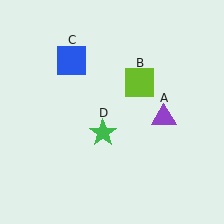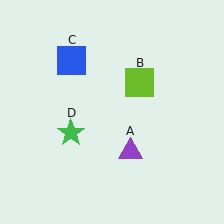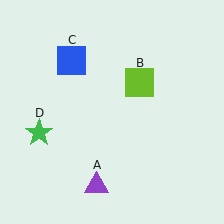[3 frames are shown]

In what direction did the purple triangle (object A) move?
The purple triangle (object A) moved down and to the left.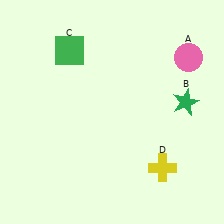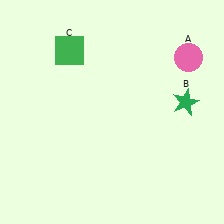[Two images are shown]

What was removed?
The yellow cross (D) was removed in Image 2.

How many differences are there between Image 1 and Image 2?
There is 1 difference between the two images.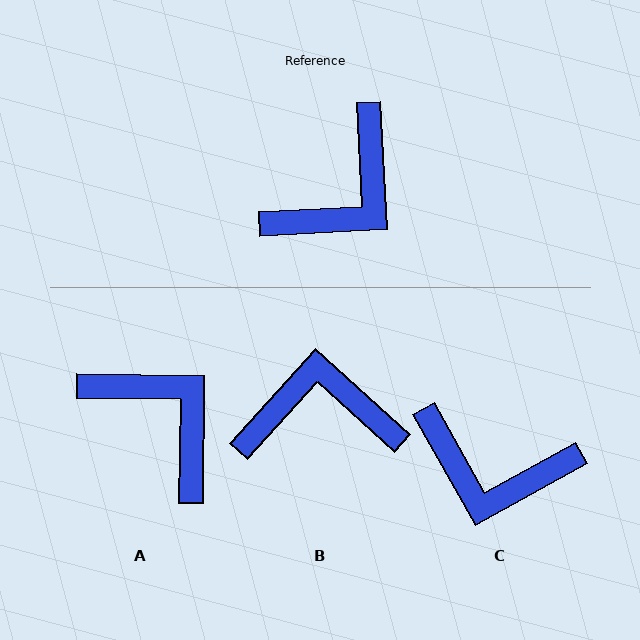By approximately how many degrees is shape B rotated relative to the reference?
Approximately 135 degrees counter-clockwise.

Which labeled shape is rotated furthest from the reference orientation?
B, about 135 degrees away.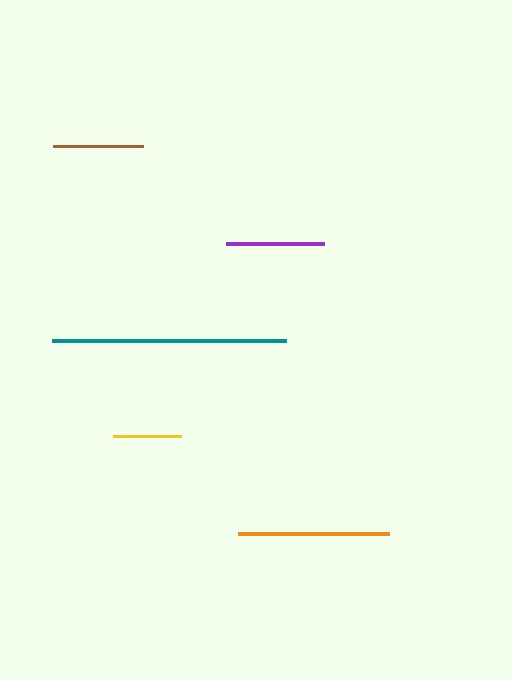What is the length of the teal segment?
The teal segment is approximately 234 pixels long.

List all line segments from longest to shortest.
From longest to shortest: teal, orange, purple, brown, yellow.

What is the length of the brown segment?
The brown segment is approximately 90 pixels long.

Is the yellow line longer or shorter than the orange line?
The orange line is longer than the yellow line.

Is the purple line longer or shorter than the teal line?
The teal line is longer than the purple line.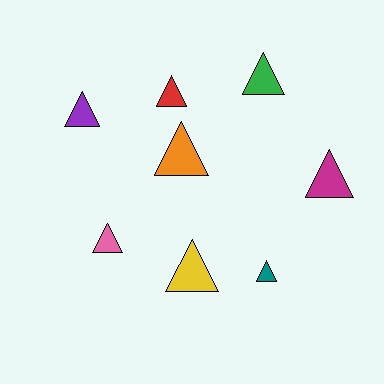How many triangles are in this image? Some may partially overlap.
There are 8 triangles.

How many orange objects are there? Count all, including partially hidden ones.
There is 1 orange object.